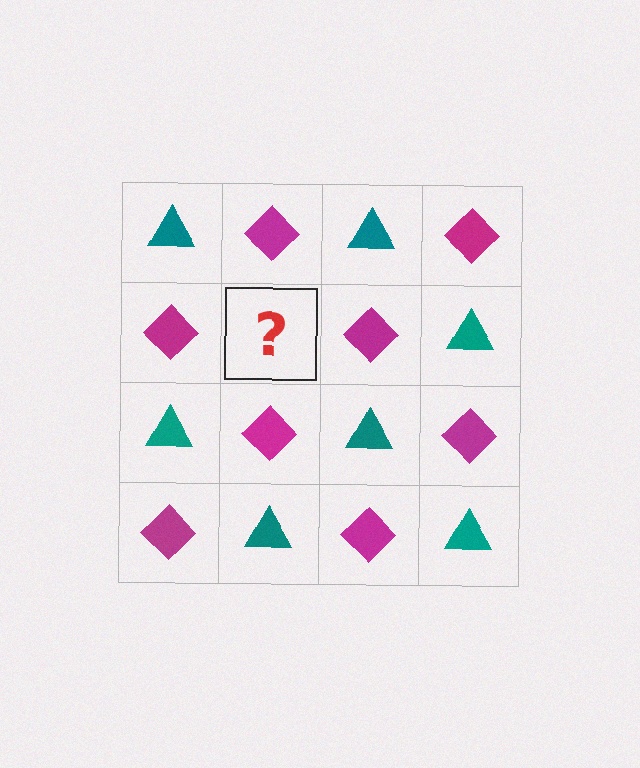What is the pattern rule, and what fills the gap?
The rule is that it alternates teal triangle and magenta diamond in a checkerboard pattern. The gap should be filled with a teal triangle.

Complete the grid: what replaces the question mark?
The question mark should be replaced with a teal triangle.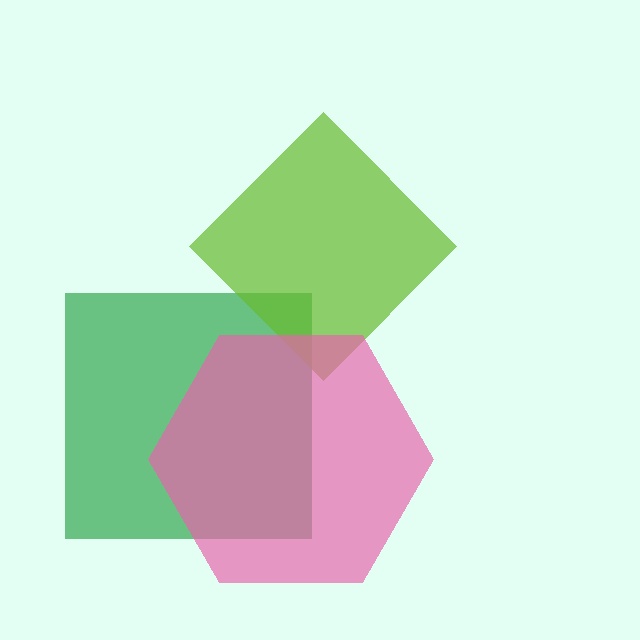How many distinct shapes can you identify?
There are 3 distinct shapes: a green square, a lime diamond, a pink hexagon.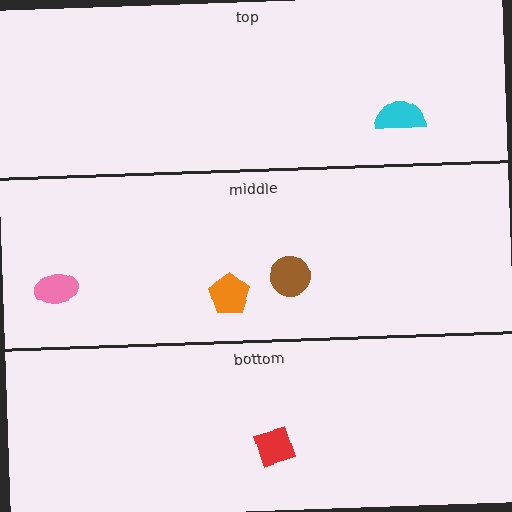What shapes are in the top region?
The cyan semicircle.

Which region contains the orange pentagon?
The middle region.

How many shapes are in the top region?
1.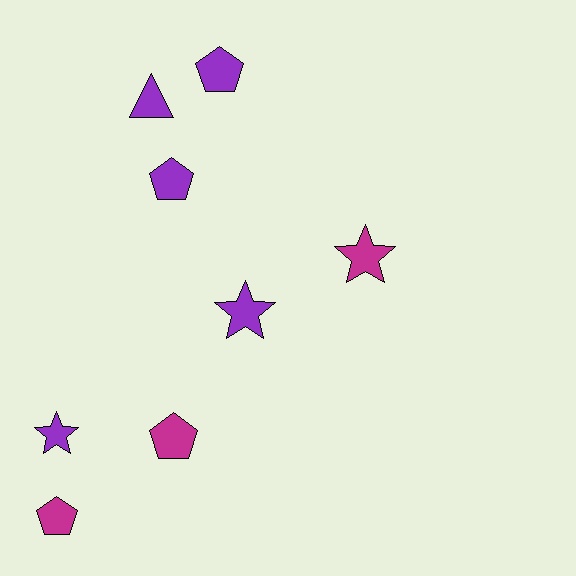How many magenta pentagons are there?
There are 2 magenta pentagons.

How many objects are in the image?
There are 8 objects.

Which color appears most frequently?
Purple, with 5 objects.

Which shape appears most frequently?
Pentagon, with 4 objects.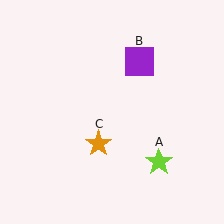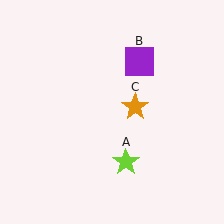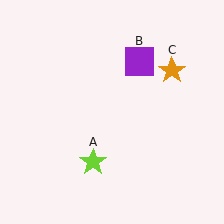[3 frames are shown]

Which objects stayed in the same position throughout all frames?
Purple square (object B) remained stationary.